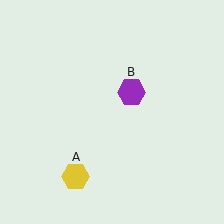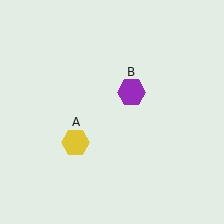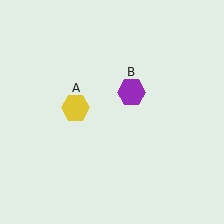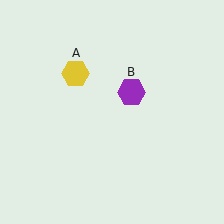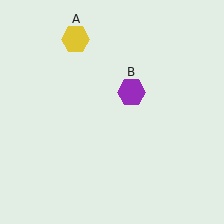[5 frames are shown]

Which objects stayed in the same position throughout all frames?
Purple hexagon (object B) remained stationary.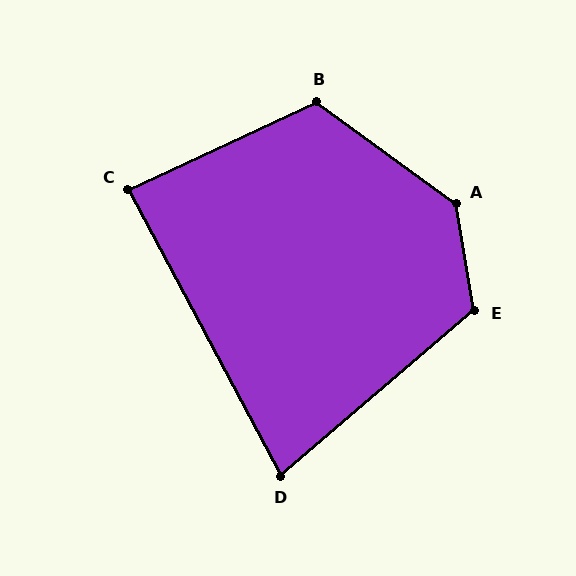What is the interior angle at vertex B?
Approximately 119 degrees (obtuse).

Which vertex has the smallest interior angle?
D, at approximately 78 degrees.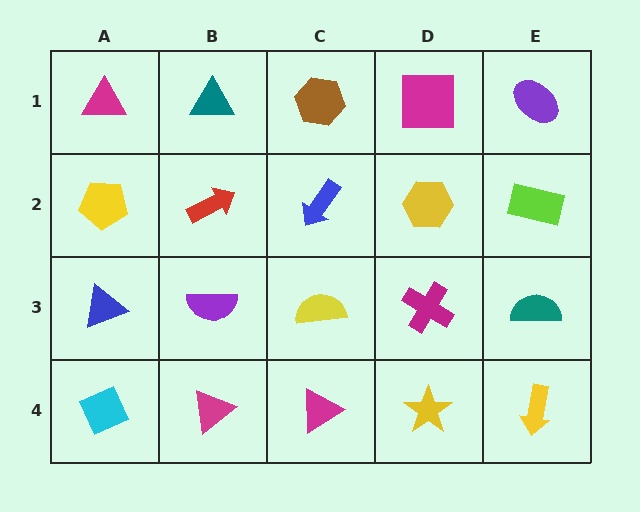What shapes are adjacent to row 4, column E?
A teal semicircle (row 3, column E), a yellow star (row 4, column D).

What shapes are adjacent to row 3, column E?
A lime rectangle (row 2, column E), a yellow arrow (row 4, column E), a magenta cross (row 3, column D).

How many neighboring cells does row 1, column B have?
3.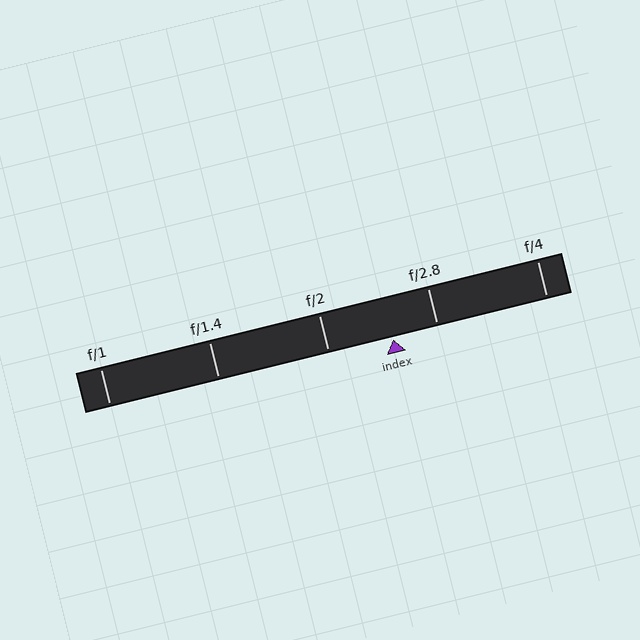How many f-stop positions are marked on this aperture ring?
There are 5 f-stop positions marked.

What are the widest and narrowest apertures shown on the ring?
The widest aperture shown is f/1 and the narrowest is f/4.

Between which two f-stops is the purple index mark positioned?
The index mark is between f/2 and f/2.8.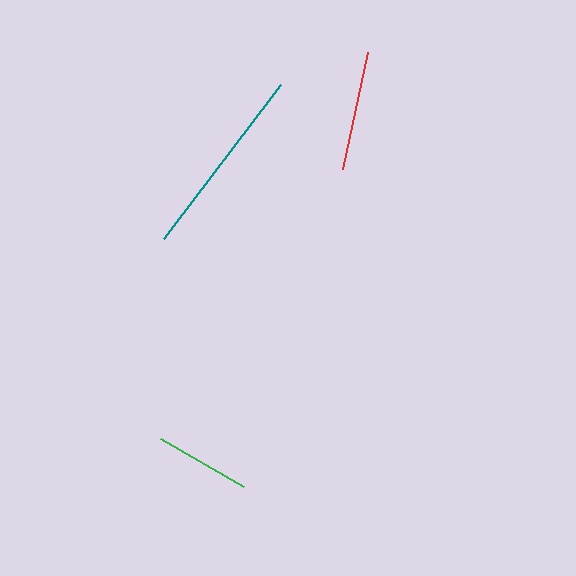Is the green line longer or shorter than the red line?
The red line is longer than the green line.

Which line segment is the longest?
The teal line is the longest at approximately 193 pixels.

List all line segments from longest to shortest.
From longest to shortest: teal, red, green.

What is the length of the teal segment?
The teal segment is approximately 193 pixels long.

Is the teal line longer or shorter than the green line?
The teal line is longer than the green line.